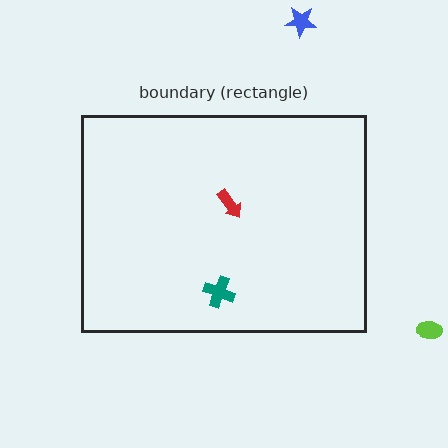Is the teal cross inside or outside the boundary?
Inside.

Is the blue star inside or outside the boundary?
Outside.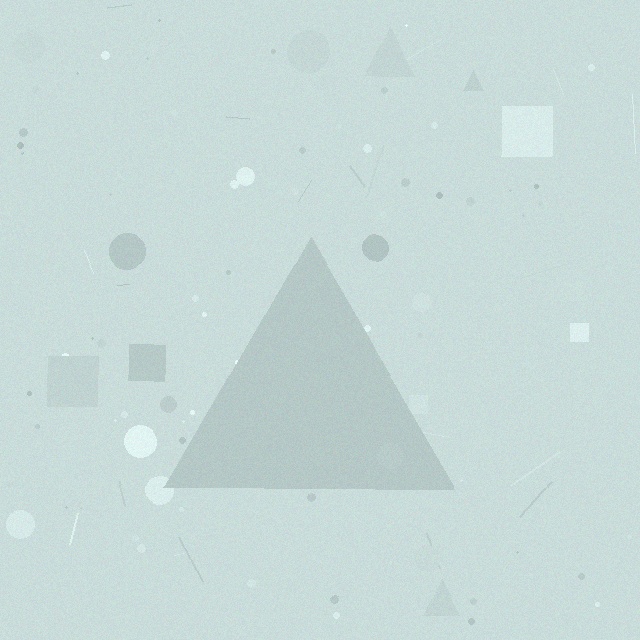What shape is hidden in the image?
A triangle is hidden in the image.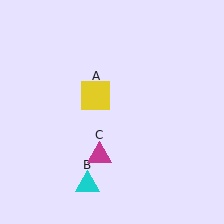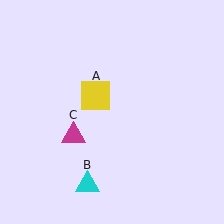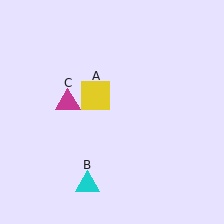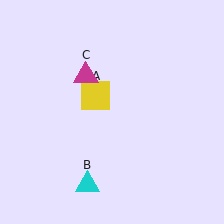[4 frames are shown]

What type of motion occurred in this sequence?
The magenta triangle (object C) rotated clockwise around the center of the scene.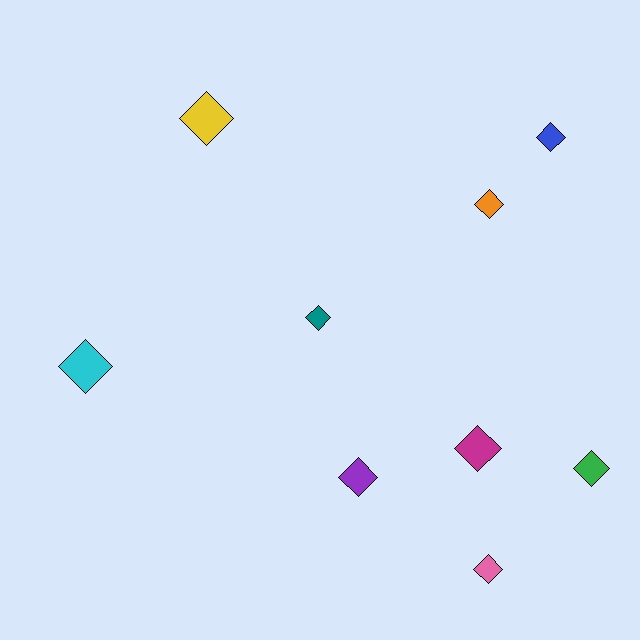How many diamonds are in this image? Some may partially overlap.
There are 9 diamonds.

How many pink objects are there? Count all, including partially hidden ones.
There is 1 pink object.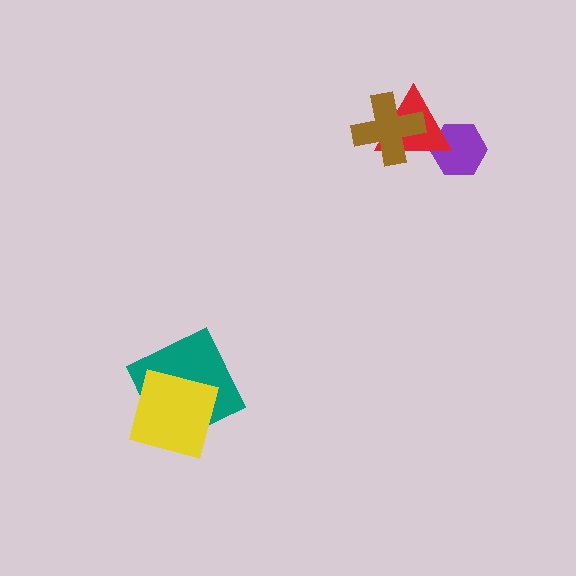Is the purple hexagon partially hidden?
Yes, it is partially covered by another shape.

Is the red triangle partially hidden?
Yes, it is partially covered by another shape.